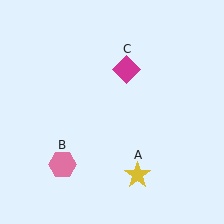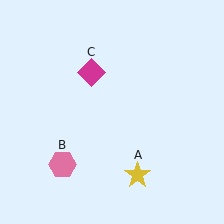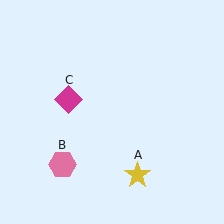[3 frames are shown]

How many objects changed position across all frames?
1 object changed position: magenta diamond (object C).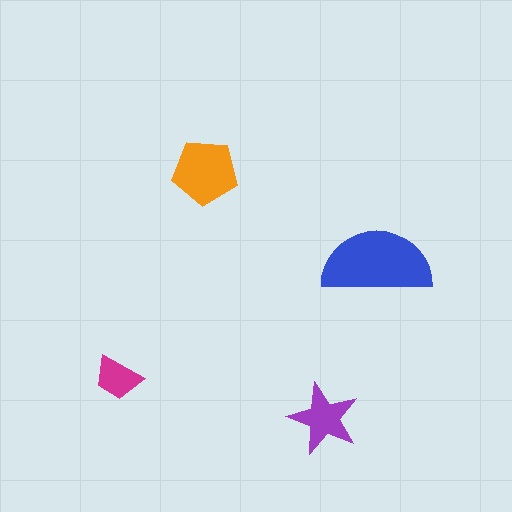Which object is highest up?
The orange pentagon is topmost.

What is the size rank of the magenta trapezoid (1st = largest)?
4th.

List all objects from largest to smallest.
The blue semicircle, the orange pentagon, the purple star, the magenta trapezoid.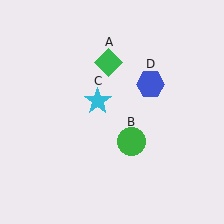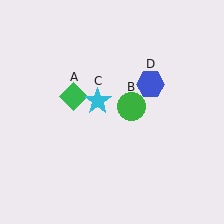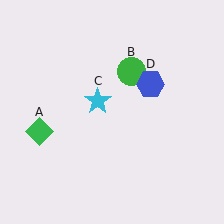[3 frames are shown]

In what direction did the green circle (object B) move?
The green circle (object B) moved up.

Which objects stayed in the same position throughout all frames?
Cyan star (object C) and blue hexagon (object D) remained stationary.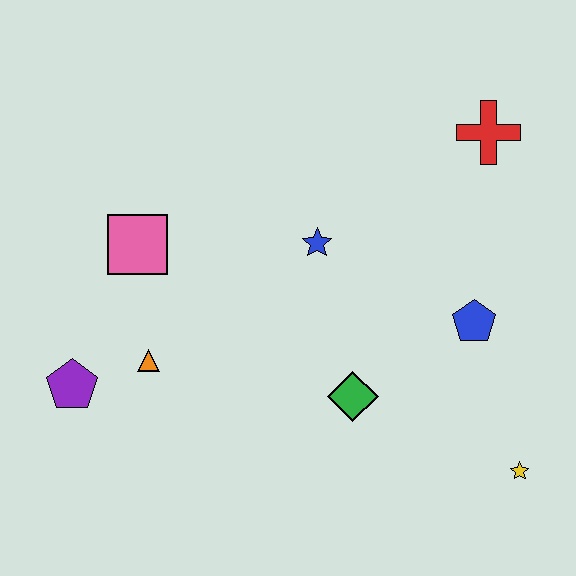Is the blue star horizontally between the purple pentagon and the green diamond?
Yes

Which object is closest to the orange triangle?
The purple pentagon is closest to the orange triangle.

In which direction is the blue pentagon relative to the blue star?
The blue pentagon is to the right of the blue star.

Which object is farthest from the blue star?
The yellow star is farthest from the blue star.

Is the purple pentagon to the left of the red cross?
Yes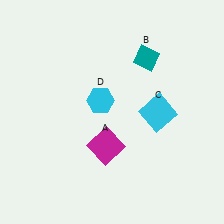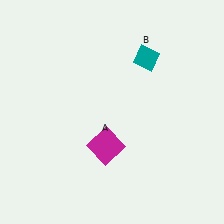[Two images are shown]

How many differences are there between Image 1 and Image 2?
There are 2 differences between the two images.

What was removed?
The cyan square (C), the cyan hexagon (D) were removed in Image 2.